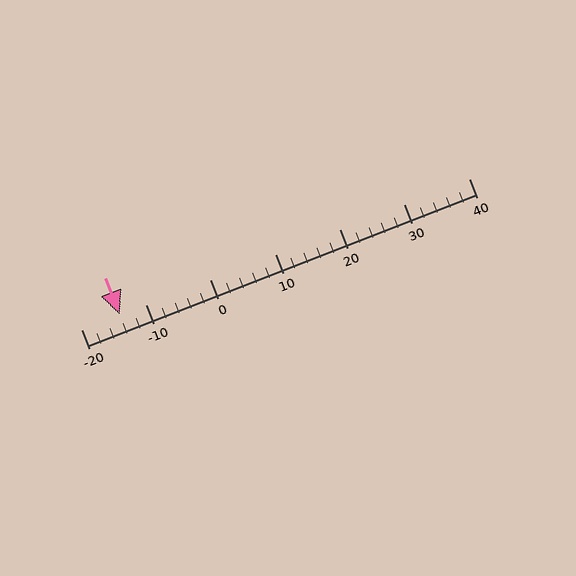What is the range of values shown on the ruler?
The ruler shows values from -20 to 40.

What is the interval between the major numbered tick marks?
The major tick marks are spaced 10 units apart.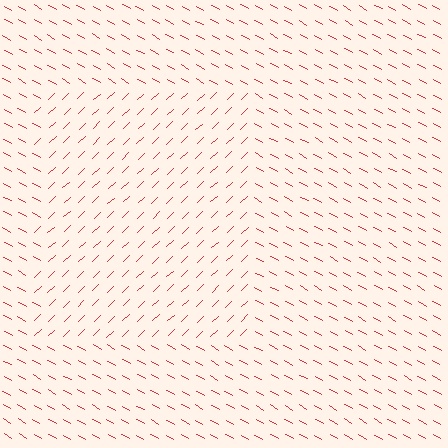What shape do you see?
I see a rectangle.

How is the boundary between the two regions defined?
The boundary is defined purely by a change in line orientation (approximately 72 degrees difference). All lines are the same color and thickness.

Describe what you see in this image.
The image is filled with small red line segments. A rectangle region in the image has lines oriented differently from the surrounding lines, creating a visible texture boundary.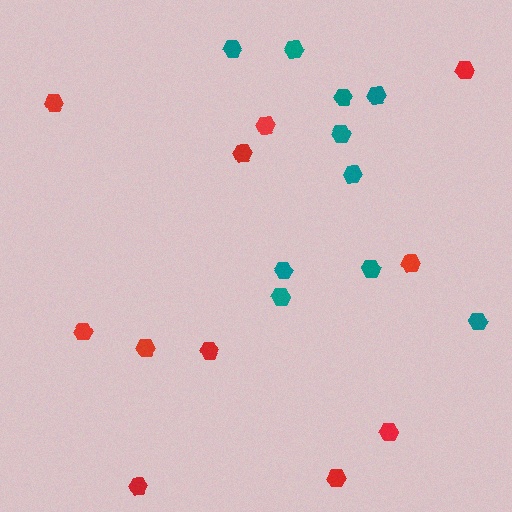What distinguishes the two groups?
There are 2 groups: one group of teal hexagons (10) and one group of red hexagons (11).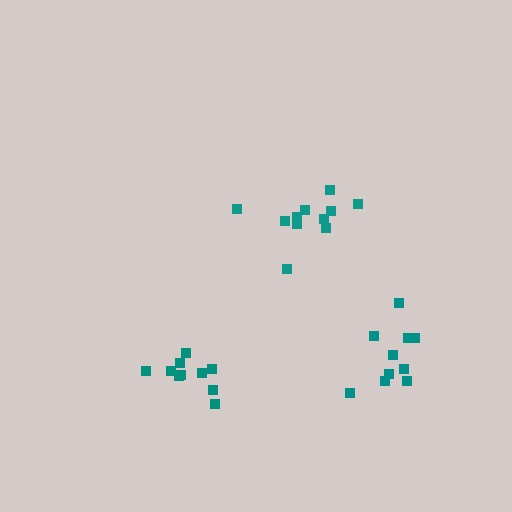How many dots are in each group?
Group 1: 10 dots, Group 2: 11 dots, Group 3: 10 dots (31 total).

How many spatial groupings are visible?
There are 3 spatial groupings.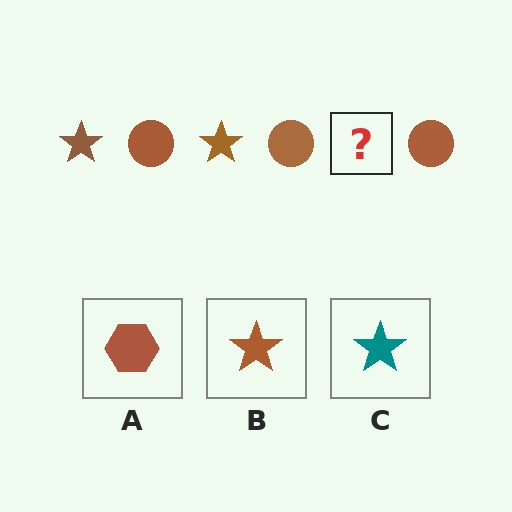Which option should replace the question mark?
Option B.